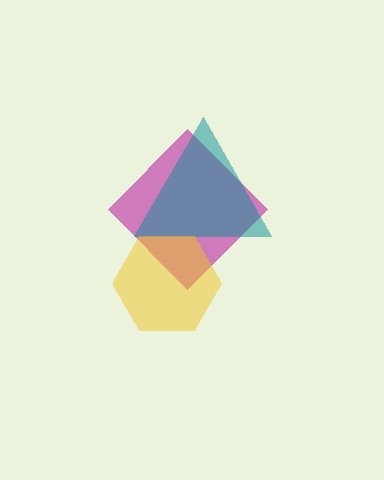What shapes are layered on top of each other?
The layered shapes are: a magenta diamond, a teal triangle, a yellow hexagon.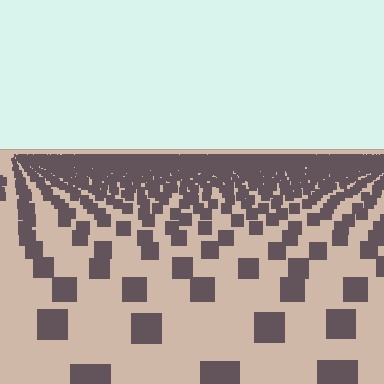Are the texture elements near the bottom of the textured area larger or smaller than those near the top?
Larger. Near the bottom, elements are closer to the viewer and appear at a bigger on-screen size.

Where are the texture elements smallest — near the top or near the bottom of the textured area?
Near the top.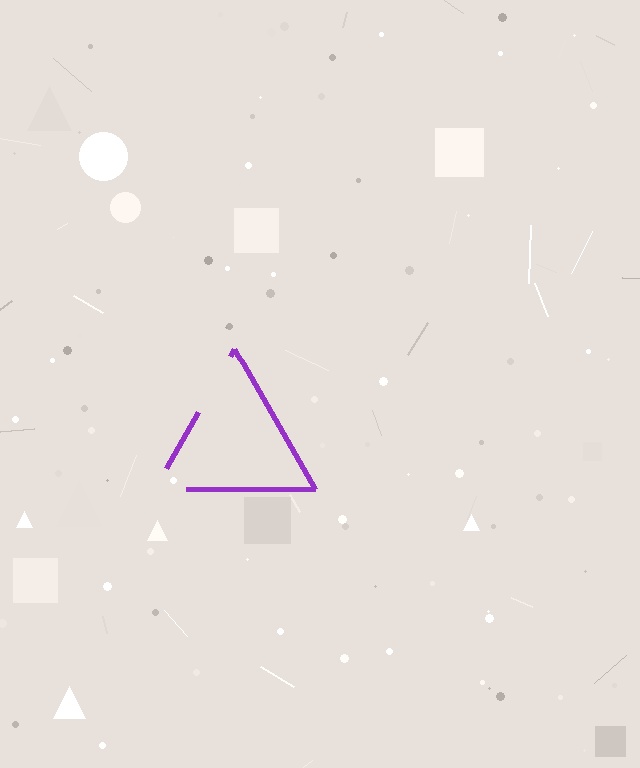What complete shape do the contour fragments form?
The contour fragments form a triangle.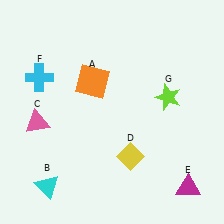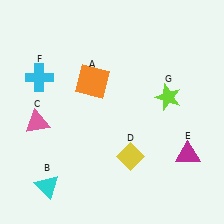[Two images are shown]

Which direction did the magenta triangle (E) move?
The magenta triangle (E) moved up.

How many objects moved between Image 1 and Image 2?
1 object moved between the two images.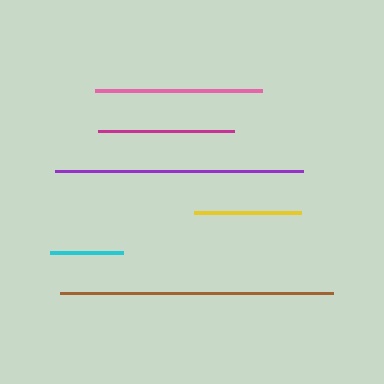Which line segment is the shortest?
The cyan line is the shortest at approximately 73 pixels.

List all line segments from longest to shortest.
From longest to shortest: brown, purple, pink, magenta, yellow, cyan.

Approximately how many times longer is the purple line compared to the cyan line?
The purple line is approximately 3.4 times the length of the cyan line.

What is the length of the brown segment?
The brown segment is approximately 273 pixels long.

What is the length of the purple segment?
The purple segment is approximately 248 pixels long.